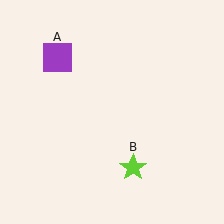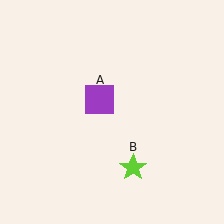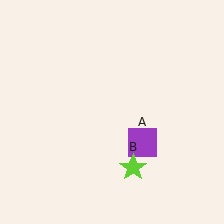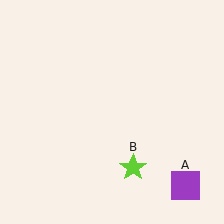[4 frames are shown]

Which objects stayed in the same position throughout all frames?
Lime star (object B) remained stationary.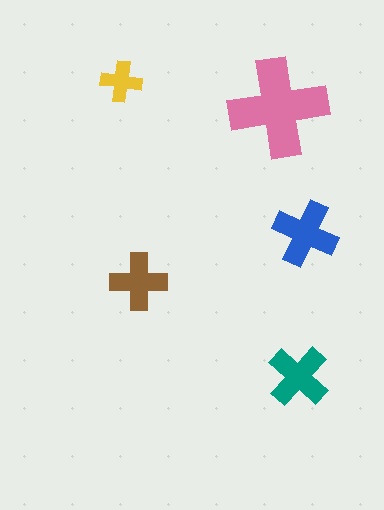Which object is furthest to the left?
The yellow cross is leftmost.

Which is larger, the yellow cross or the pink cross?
The pink one.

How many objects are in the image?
There are 5 objects in the image.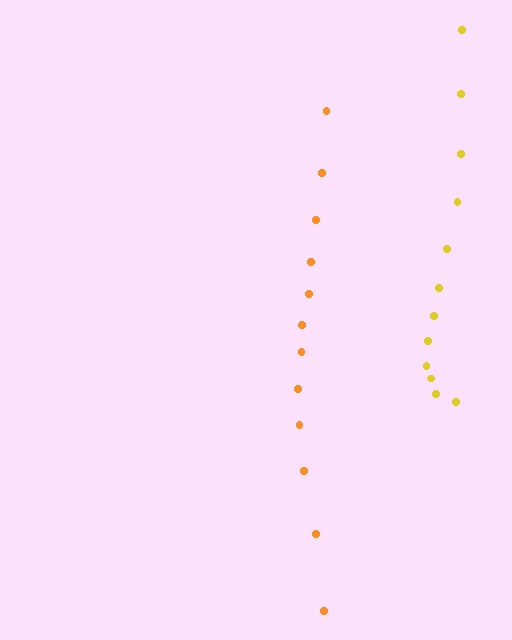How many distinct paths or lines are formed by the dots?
There are 2 distinct paths.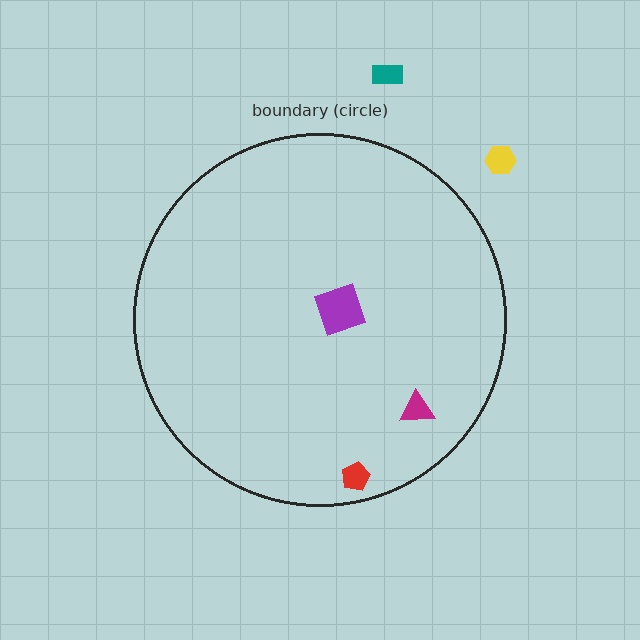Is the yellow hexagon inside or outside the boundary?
Outside.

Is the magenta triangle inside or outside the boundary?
Inside.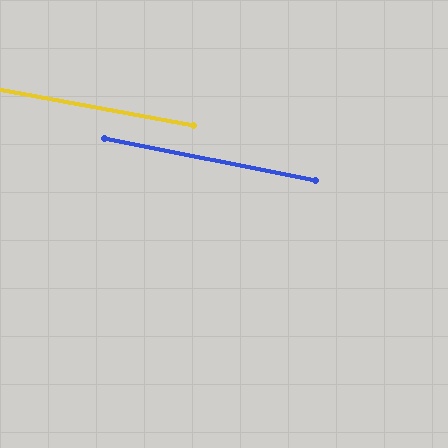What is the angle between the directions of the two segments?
Approximately 1 degree.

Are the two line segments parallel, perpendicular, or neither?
Parallel — their directions differ by only 1.0°.